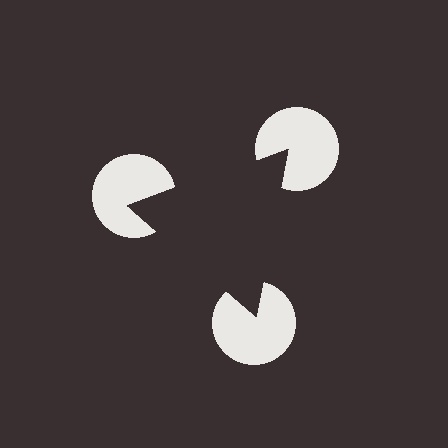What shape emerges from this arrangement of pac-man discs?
An illusory triangle — its edges are inferred from the aligned wedge cuts in the pac-man discs, not physically drawn.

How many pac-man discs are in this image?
There are 3 — one at each vertex of the illusory triangle.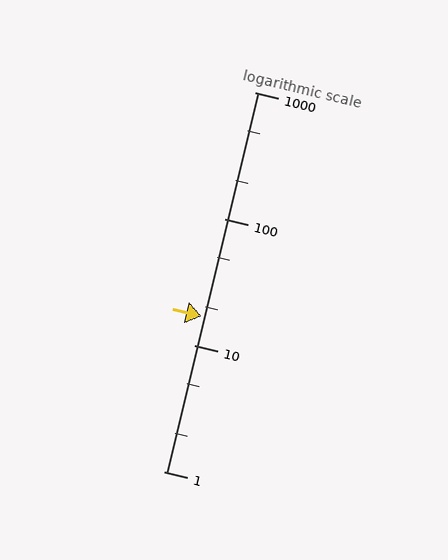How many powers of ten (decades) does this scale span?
The scale spans 3 decades, from 1 to 1000.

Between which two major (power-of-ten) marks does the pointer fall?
The pointer is between 10 and 100.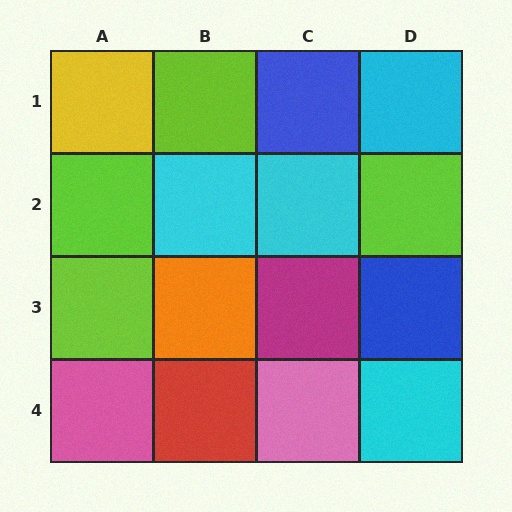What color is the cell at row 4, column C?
Pink.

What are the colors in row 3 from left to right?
Lime, orange, magenta, blue.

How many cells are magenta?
1 cell is magenta.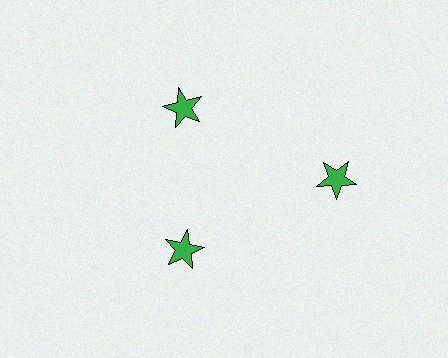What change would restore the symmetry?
The symmetry would be restored by moving it inward, back onto the ring so that all 3 stars sit at equal angles and equal distance from the center.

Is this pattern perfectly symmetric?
No. The 3 green stars are arranged in a ring, but one element near the 3 o'clock position is pushed outward from the center, breaking the 3-fold rotational symmetry.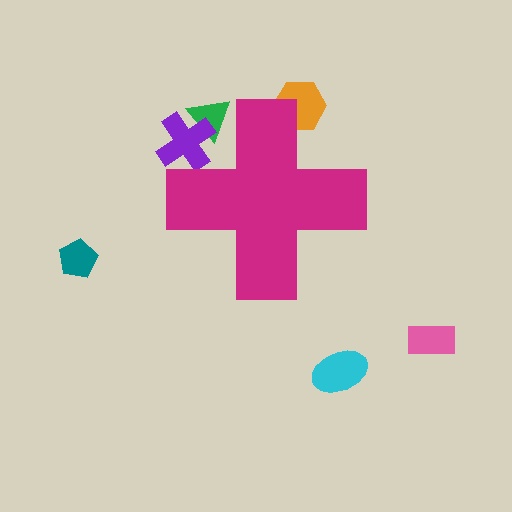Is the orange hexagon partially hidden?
Yes, the orange hexagon is partially hidden behind the magenta cross.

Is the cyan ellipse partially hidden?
No, the cyan ellipse is fully visible.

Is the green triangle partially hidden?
Yes, the green triangle is partially hidden behind the magenta cross.